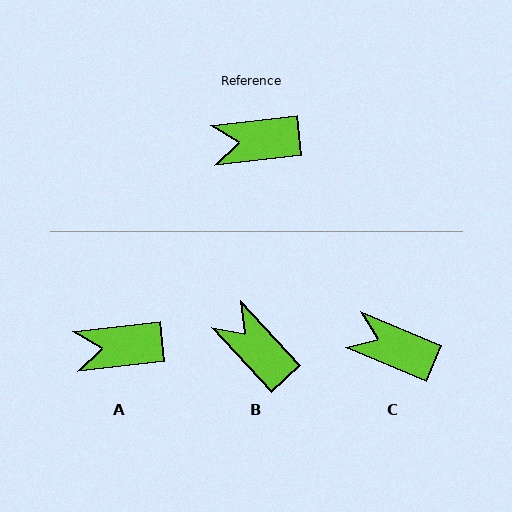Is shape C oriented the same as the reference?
No, it is off by about 29 degrees.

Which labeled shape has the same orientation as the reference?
A.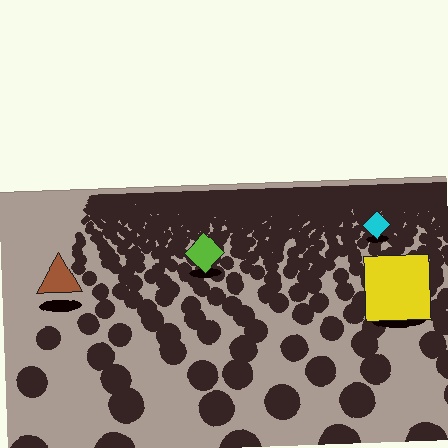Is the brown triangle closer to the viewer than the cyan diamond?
Yes. The brown triangle is closer — you can tell from the texture gradient: the ground texture is coarser near it.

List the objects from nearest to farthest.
From nearest to farthest: the yellow square, the brown triangle, the lime diamond, the cyan diamond.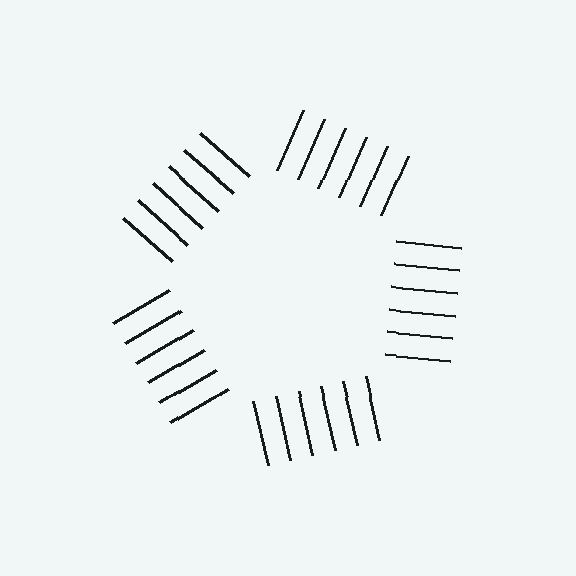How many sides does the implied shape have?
5 sides — the line-ends trace a pentagon.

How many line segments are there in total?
30 — 6 along each of the 5 edges.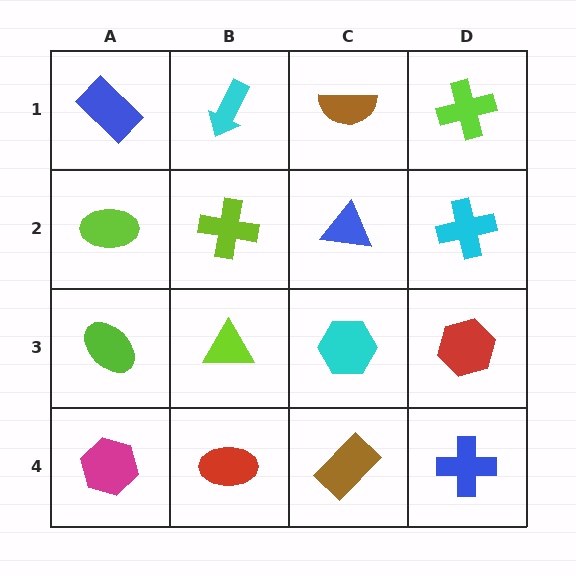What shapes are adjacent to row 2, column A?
A blue rectangle (row 1, column A), a lime ellipse (row 3, column A), a lime cross (row 2, column B).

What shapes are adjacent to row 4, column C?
A cyan hexagon (row 3, column C), a red ellipse (row 4, column B), a blue cross (row 4, column D).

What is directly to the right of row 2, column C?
A cyan cross.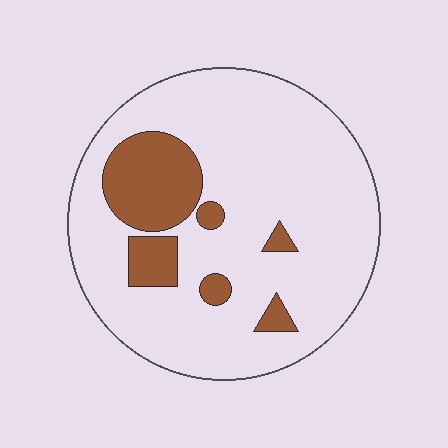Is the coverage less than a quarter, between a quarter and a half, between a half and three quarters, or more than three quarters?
Less than a quarter.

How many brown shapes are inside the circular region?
6.